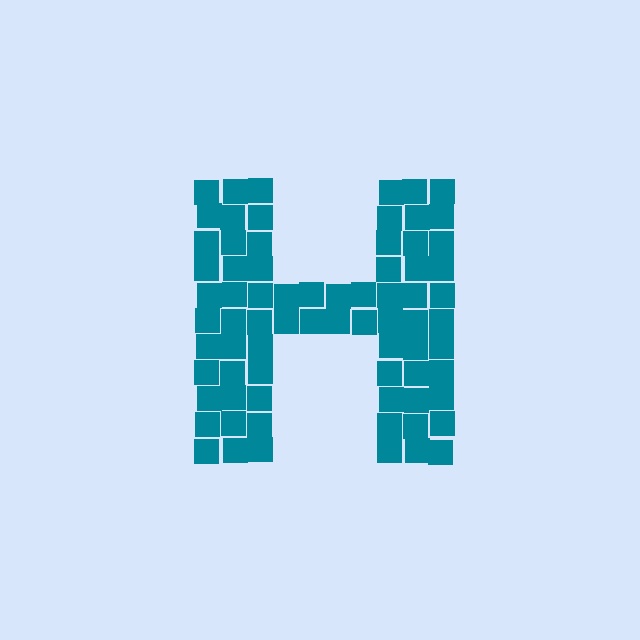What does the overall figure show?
The overall figure shows the letter H.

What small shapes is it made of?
It is made of small squares.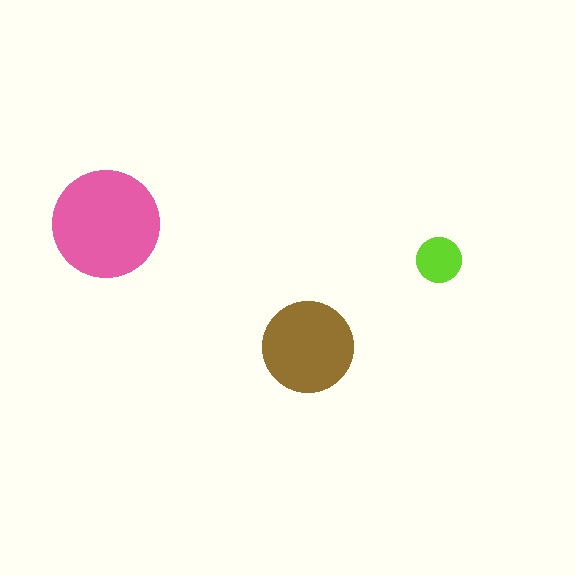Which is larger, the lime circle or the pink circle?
The pink one.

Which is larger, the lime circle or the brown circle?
The brown one.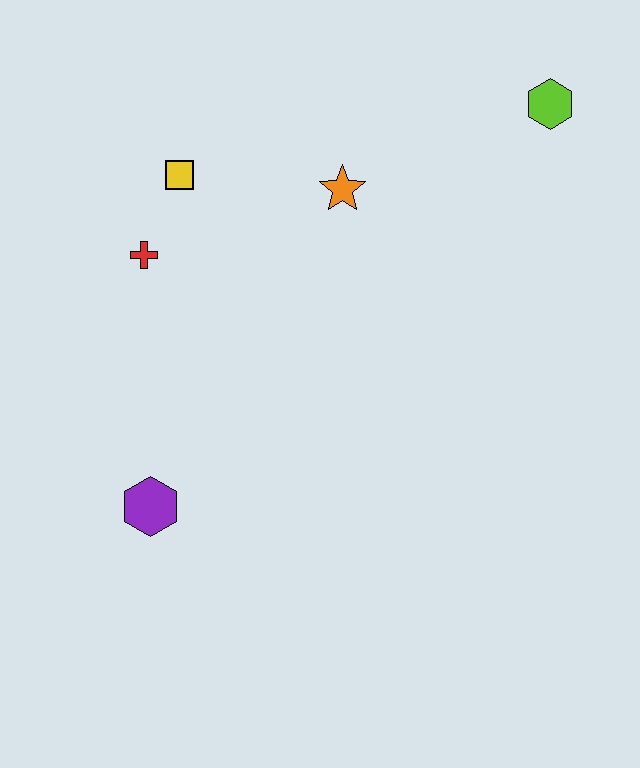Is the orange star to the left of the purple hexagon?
No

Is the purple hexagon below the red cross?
Yes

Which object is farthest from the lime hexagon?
The purple hexagon is farthest from the lime hexagon.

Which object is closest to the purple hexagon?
The red cross is closest to the purple hexagon.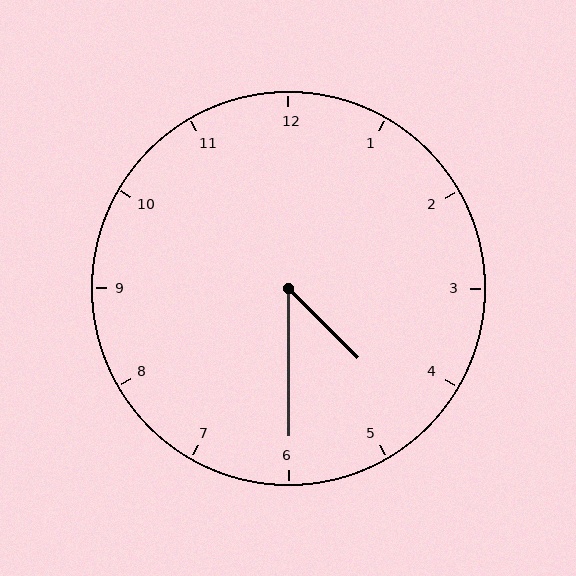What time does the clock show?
4:30.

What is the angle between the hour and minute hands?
Approximately 45 degrees.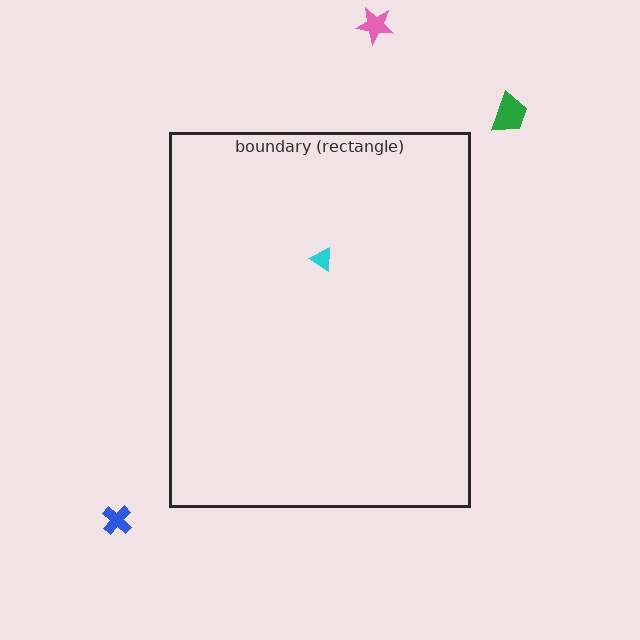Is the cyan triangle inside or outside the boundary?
Inside.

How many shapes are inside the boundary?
1 inside, 3 outside.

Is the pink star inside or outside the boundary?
Outside.